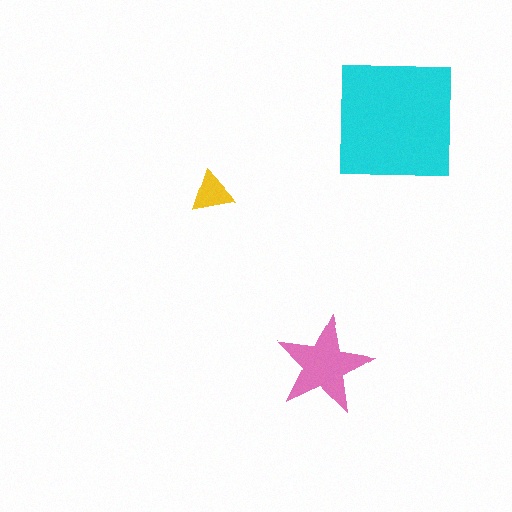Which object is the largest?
The cyan square.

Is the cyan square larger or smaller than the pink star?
Larger.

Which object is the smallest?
The yellow triangle.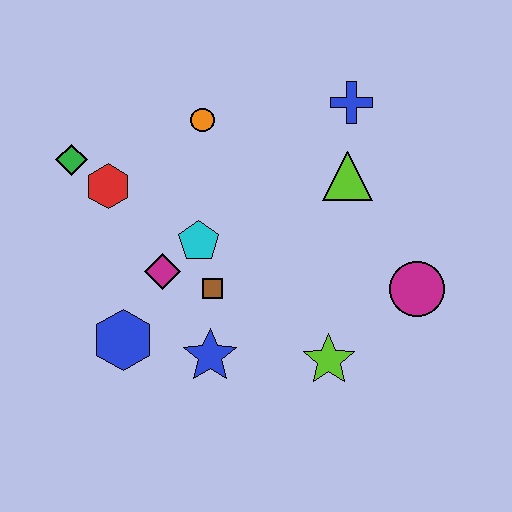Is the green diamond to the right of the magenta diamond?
No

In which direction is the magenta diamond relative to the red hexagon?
The magenta diamond is below the red hexagon.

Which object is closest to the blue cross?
The lime triangle is closest to the blue cross.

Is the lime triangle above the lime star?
Yes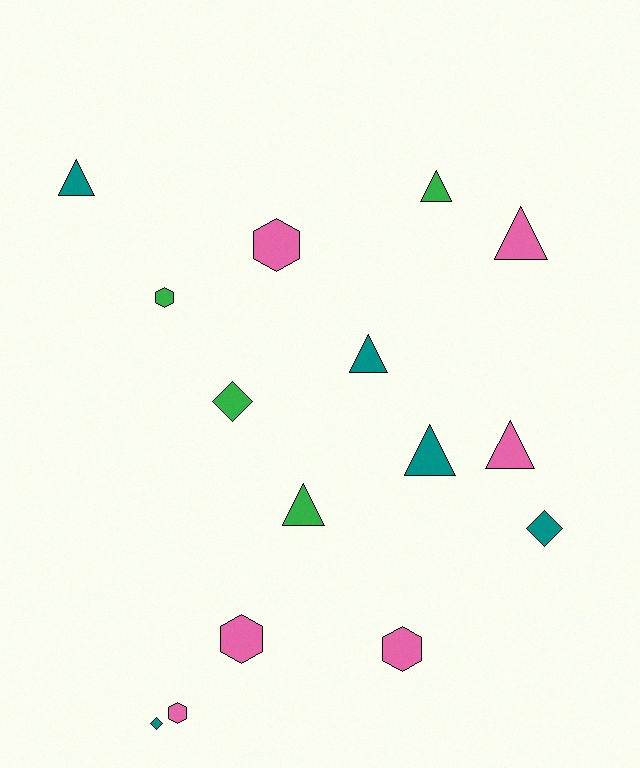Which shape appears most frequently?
Triangle, with 7 objects.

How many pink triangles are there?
There are 2 pink triangles.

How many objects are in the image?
There are 15 objects.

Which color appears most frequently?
Pink, with 6 objects.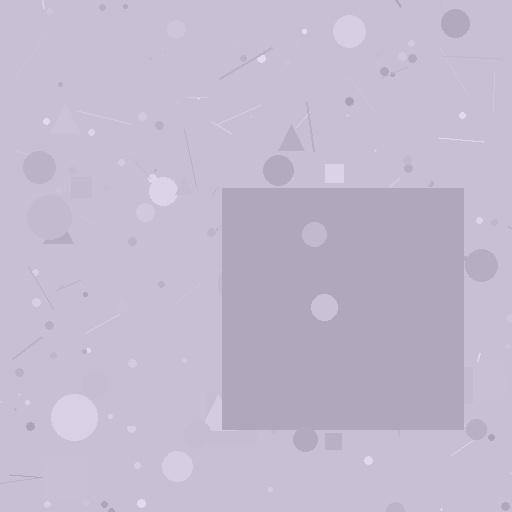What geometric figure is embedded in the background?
A square is embedded in the background.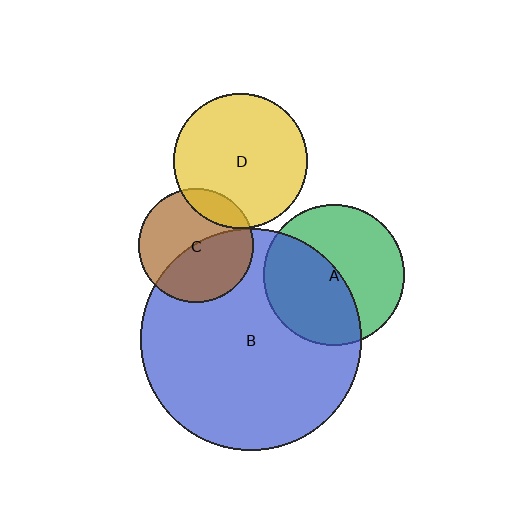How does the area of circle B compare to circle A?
Approximately 2.5 times.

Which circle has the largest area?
Circle B (blue).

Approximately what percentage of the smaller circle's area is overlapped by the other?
Approximately 45%.